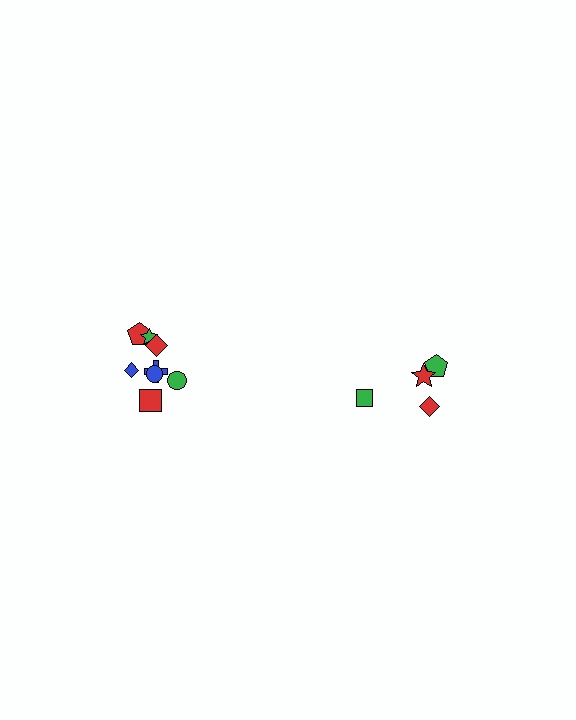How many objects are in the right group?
There are 4 objects.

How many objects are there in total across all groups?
There are 12 objects.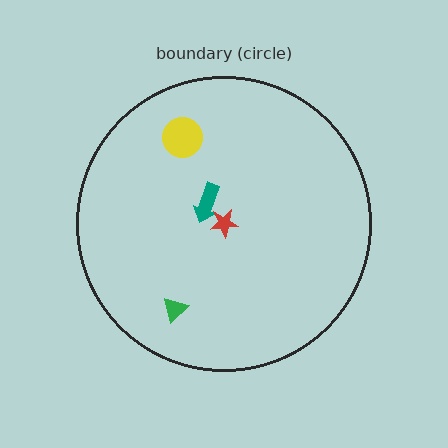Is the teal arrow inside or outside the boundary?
Inside.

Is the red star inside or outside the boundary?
Inside.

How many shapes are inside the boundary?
4 inside, 0 outside.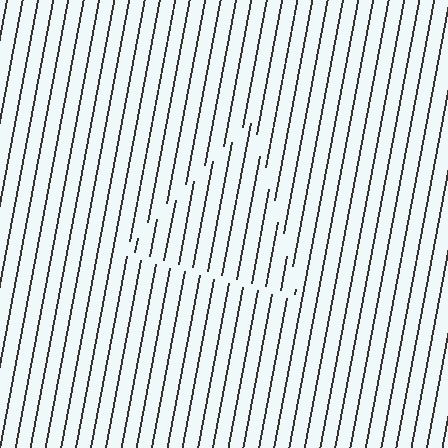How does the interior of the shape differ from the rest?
The interior of the shape contains the same grating, shifted by half a period — the contour is defined by the phase discontinuity where line-ends from the inner and outer gratings abut.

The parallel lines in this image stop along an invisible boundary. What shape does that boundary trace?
An illusory triangle. The interior of the shape contains the same grating, shifted by half a period — the contour is defined by the phase discontinuity where line-ends from the inner and outer gratings abut.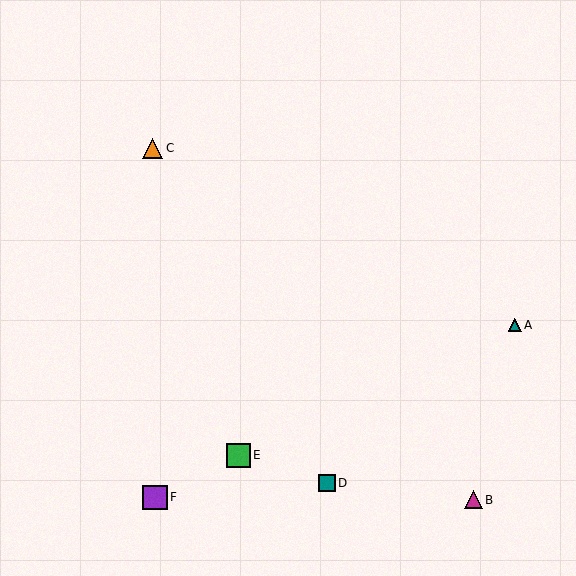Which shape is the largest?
The purple square (labeled F) is the largest.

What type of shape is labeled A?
Shape A is a teal triangle.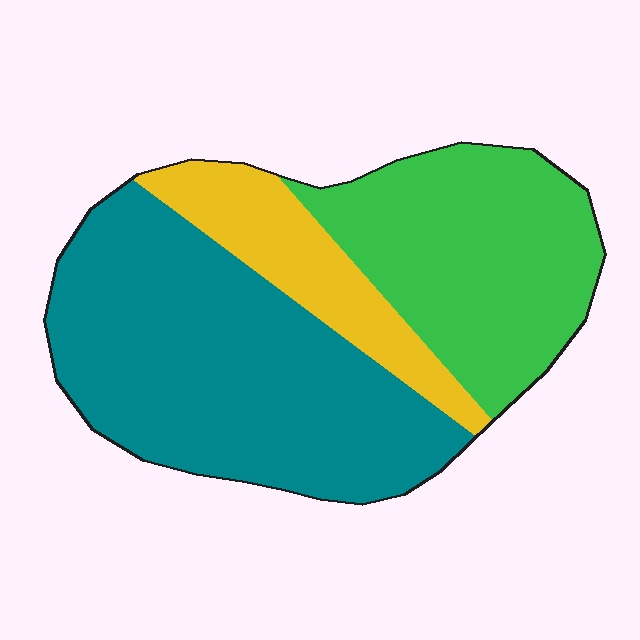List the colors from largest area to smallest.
From largest to smallest: teal, green, yellow.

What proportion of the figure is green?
Green covers around 35% of the figure.